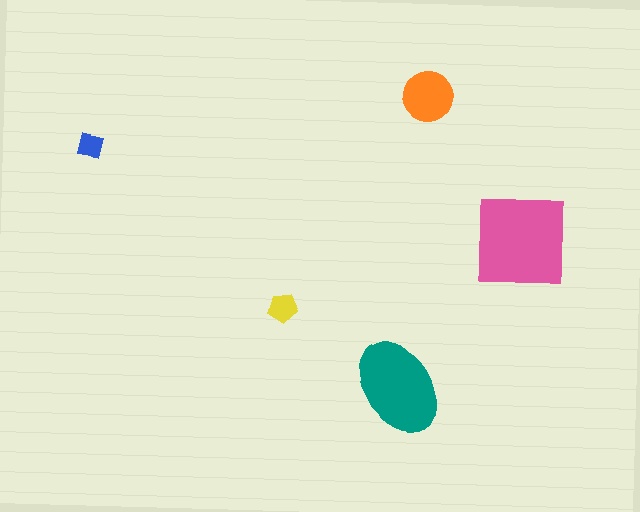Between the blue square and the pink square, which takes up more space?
The pink square.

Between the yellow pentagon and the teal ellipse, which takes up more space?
The teal ellipse.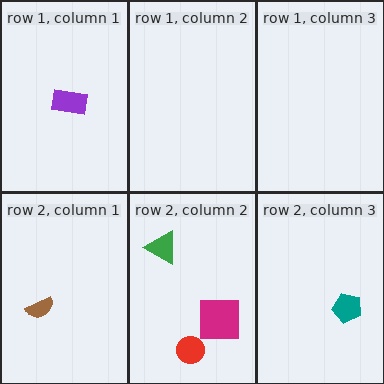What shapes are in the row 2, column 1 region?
The brown semicircle.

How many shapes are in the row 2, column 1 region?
1.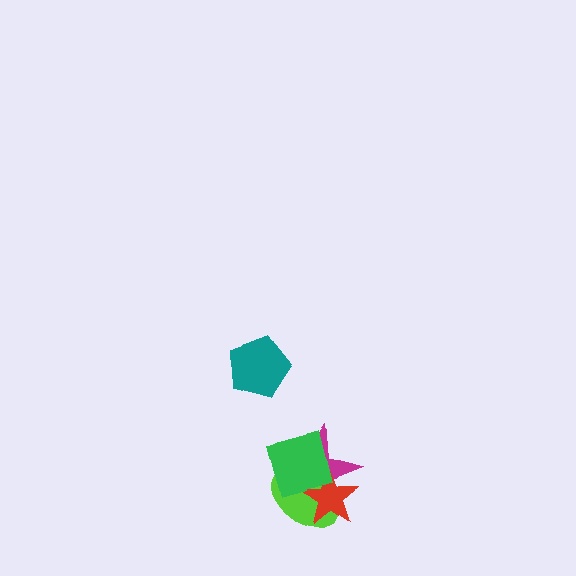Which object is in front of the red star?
The green square is in front of the red star.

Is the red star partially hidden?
Yes, it is partially covered by another shape.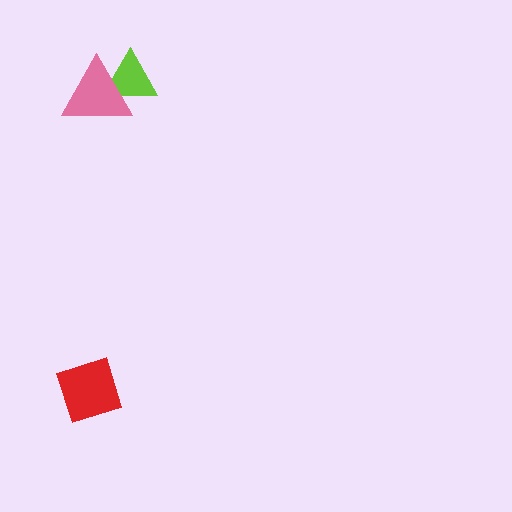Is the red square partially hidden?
No, no other shape covers it.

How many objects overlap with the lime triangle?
1 object overlaps with the lime triangle.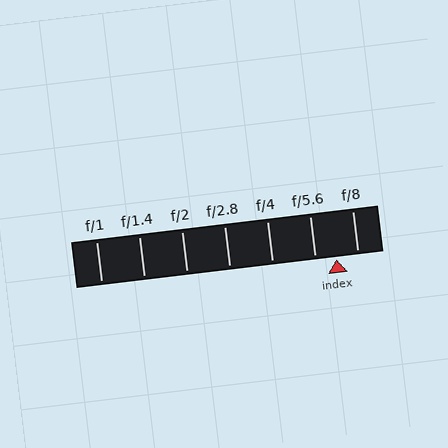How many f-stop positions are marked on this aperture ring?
There are 7 f-stop positions marked.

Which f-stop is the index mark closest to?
The index mark is closest to f/8.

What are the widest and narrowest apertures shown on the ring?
The widest aperture shown is f/1 and the narrowest is f/8.